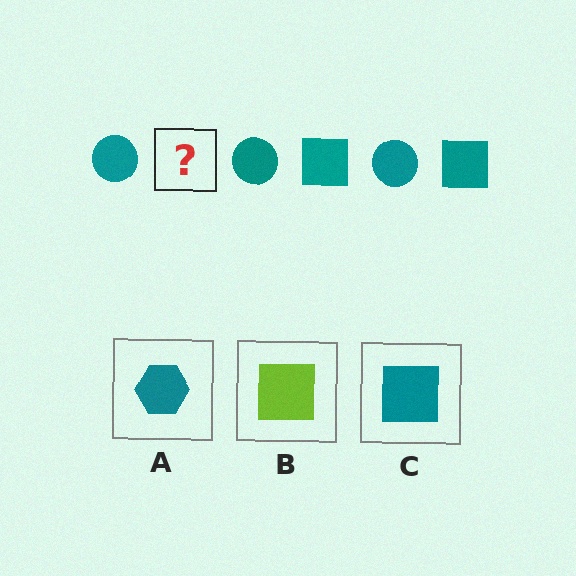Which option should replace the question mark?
Option C.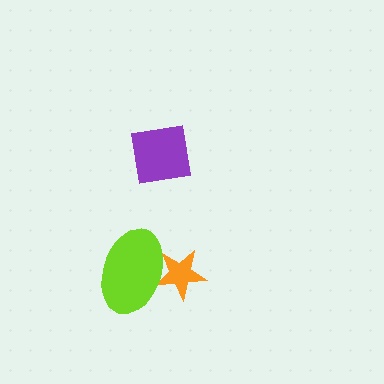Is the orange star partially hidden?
Yes, it is partially covered by another shape.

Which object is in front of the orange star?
The lime ellipse is in front of the orange star.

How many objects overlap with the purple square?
0 objects overlap with the purple square.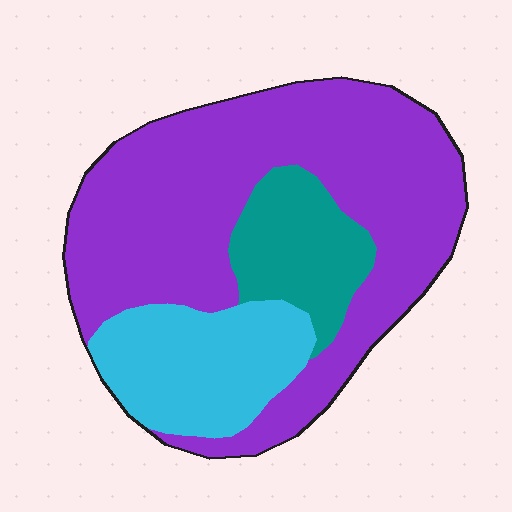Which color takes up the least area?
Teal, at roughly 15%.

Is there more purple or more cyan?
Purple.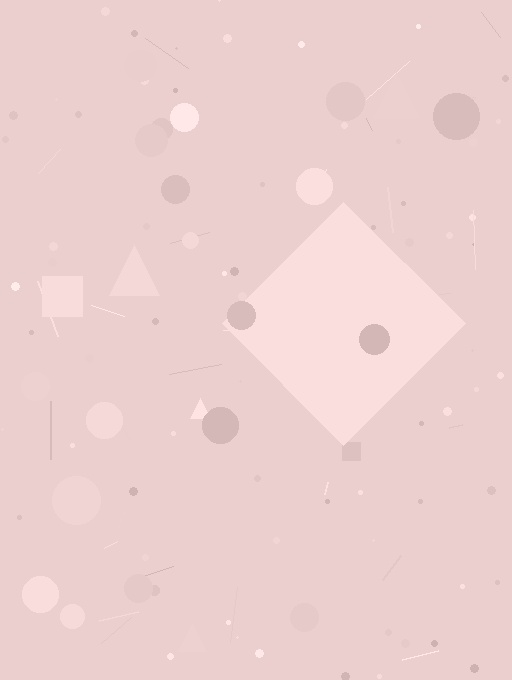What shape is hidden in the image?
A diamond is hidden in the image.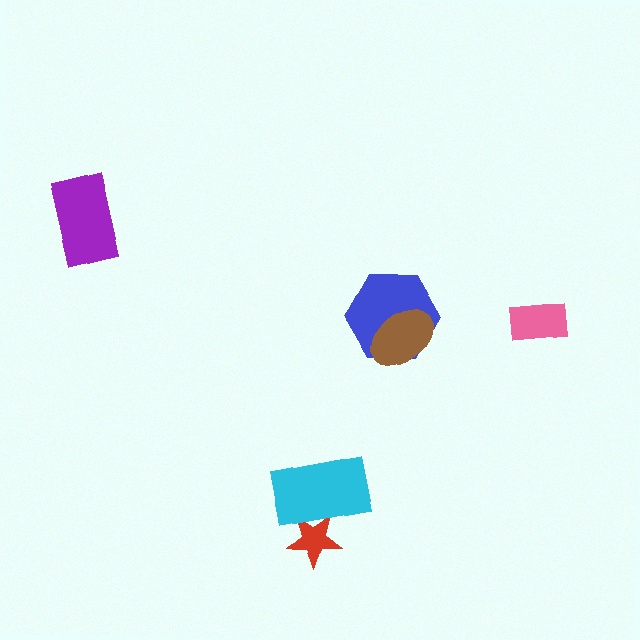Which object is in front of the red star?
The cyan rectangle is in front of the red star.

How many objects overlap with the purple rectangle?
0 objects overlap with the purple rectangle.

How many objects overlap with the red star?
1 object overlaps with the red star.